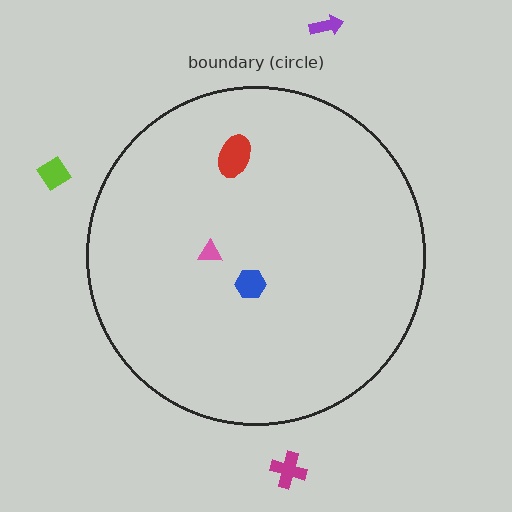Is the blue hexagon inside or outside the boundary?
Inside.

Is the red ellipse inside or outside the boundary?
Inside.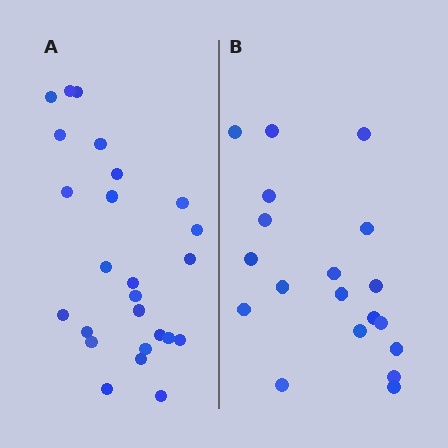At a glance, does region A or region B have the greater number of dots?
Region A (the left region) has more dots.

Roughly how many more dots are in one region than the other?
Region A has about 6 more dots than region B.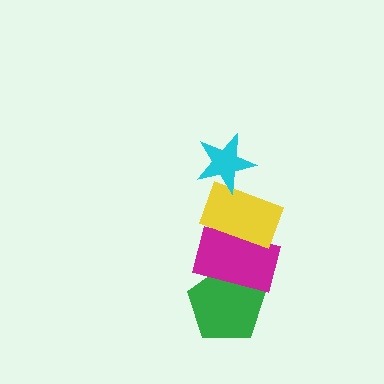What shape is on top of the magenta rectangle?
The yellow rectangle is on top of the magenta rectangle.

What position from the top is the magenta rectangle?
The magenta rectangle is 3rd from the top.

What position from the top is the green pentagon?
The green pentagon is 4th from the top.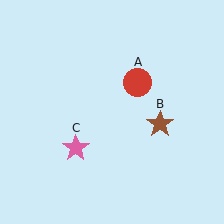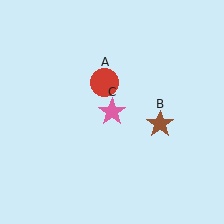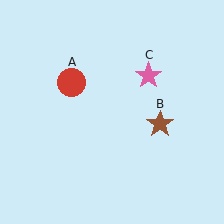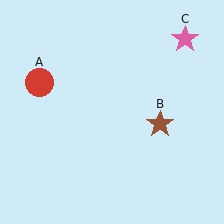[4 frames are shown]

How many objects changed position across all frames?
2 objects changed position: red circle (object A), pink star (object C).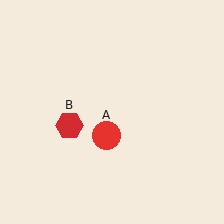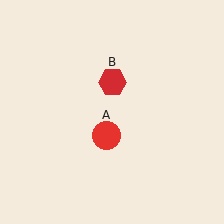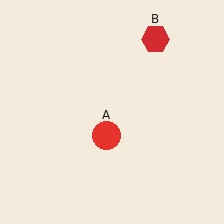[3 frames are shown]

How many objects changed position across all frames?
1 object changed position: red hexagon (object B).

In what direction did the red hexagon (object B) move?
The red hexagon (object B) moved up and to the right.